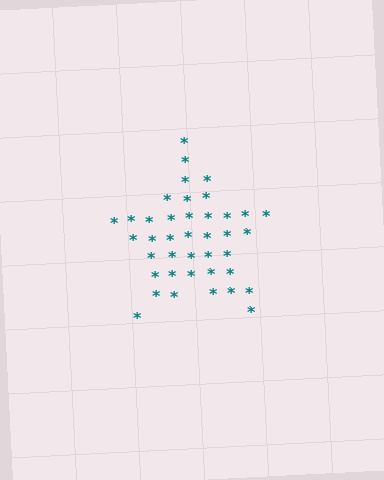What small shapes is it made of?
It is made of small asterisks.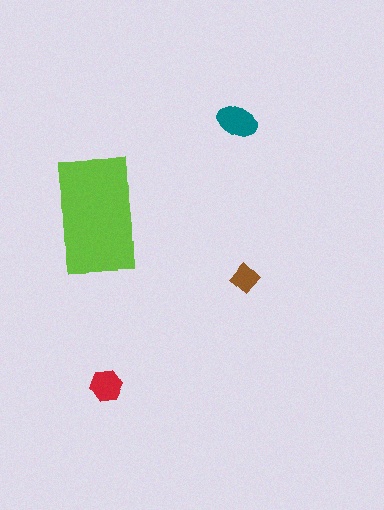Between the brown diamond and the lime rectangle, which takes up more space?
The lime rectangle.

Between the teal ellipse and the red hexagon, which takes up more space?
The teal ellipse.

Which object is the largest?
The lime rectangle.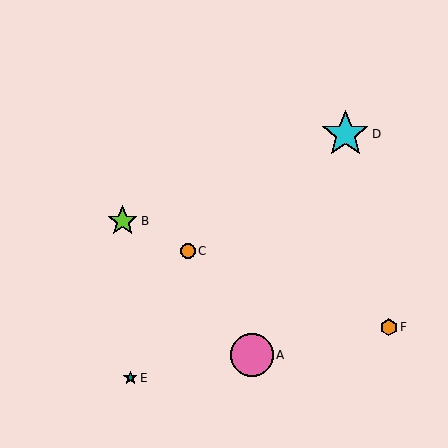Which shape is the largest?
The cyan star (labeled D) is the largest.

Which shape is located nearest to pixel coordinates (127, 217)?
The lime star (labeled B) at (123, 221) is nearest to that location.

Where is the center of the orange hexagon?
The center of the orange hexagon is at (389, 327).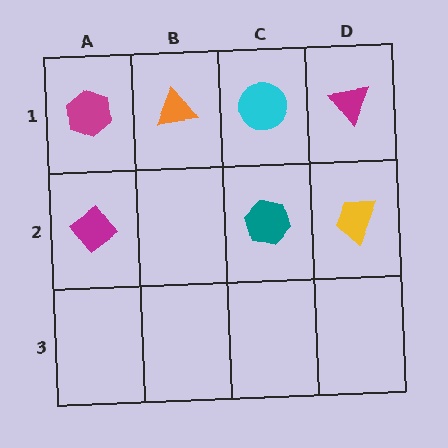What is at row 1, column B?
An orange triangle.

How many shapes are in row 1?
4 shapes.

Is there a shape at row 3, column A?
No, that cell is empty.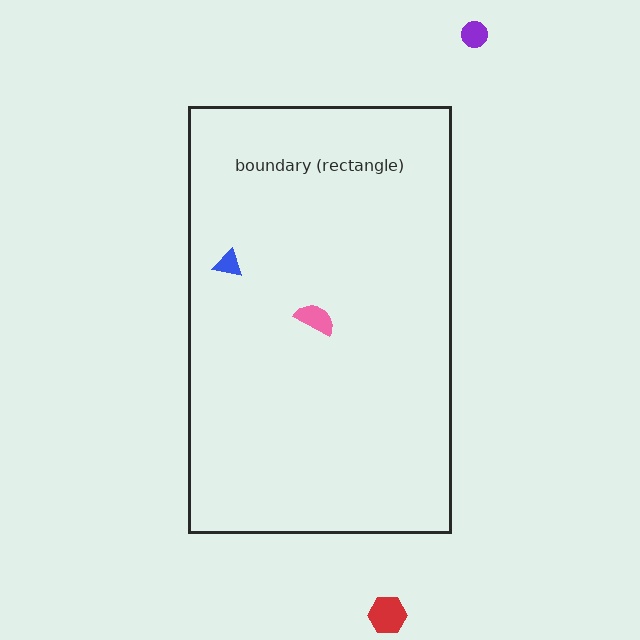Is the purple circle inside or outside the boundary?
Outside.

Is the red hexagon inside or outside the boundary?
Outside.